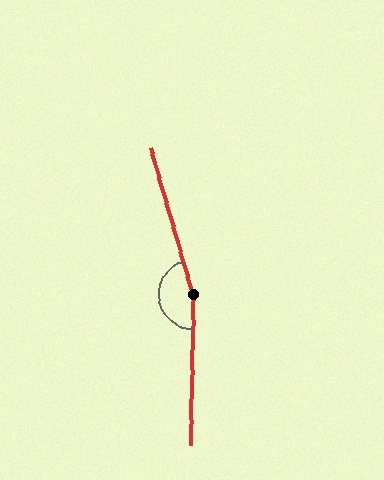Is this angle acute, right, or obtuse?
It is obtuse.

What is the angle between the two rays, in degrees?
Approximately 163 degrees.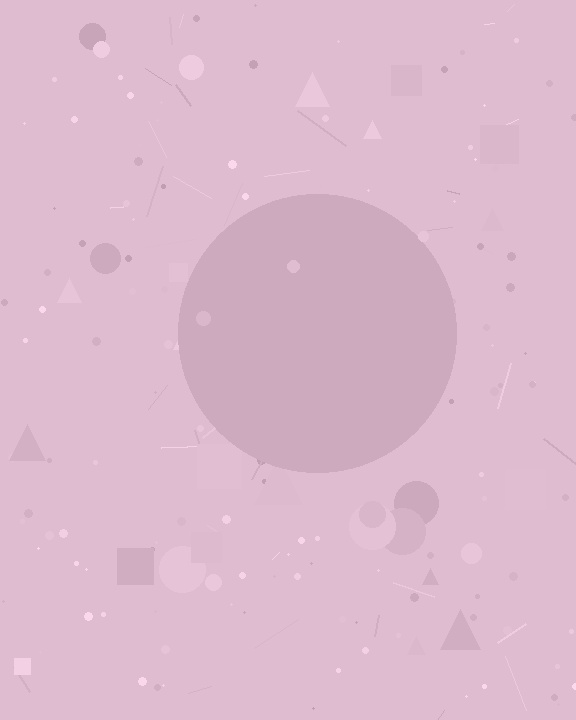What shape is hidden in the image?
A circle is hidden in the image.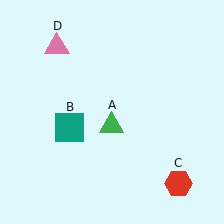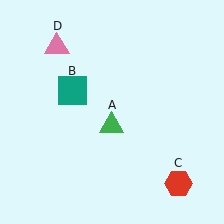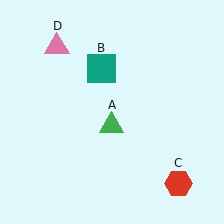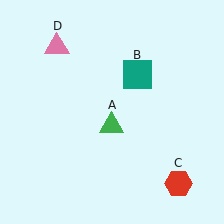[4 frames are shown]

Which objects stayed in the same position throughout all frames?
Green triangle (object A) and red hexagon (object C) and pink triangle (object D) remained stationary.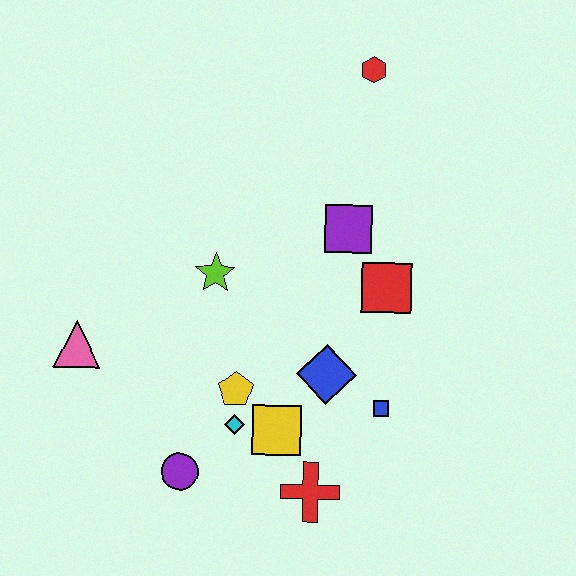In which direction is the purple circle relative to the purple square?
The purple circle is below the purple square.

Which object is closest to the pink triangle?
The lime star is closest to the pink triangle.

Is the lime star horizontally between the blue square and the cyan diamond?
No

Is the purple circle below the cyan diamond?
Yes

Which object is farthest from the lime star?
The red hexagon is farthest from the lime star.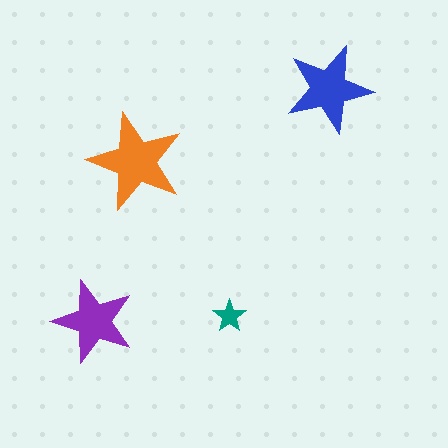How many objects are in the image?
There are 4 objects in the image.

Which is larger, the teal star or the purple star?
The purple one.